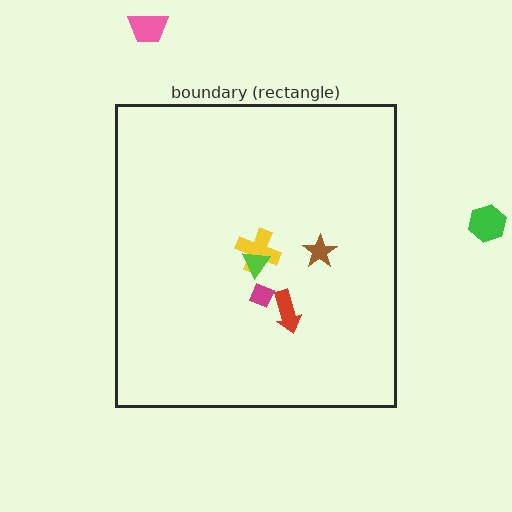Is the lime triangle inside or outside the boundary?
Inside.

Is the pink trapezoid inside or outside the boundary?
Outside.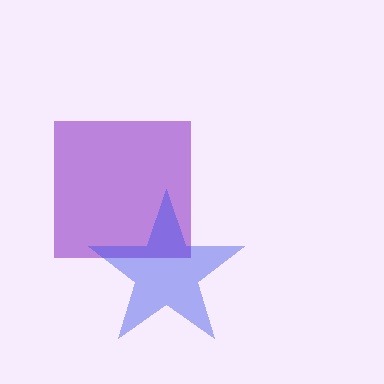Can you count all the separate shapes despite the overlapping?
Yes, there are 2 separate shapes.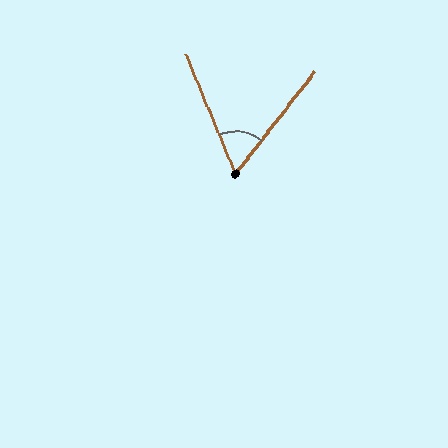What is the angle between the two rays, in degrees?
Approximately 60 degrees.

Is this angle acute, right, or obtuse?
It is acute.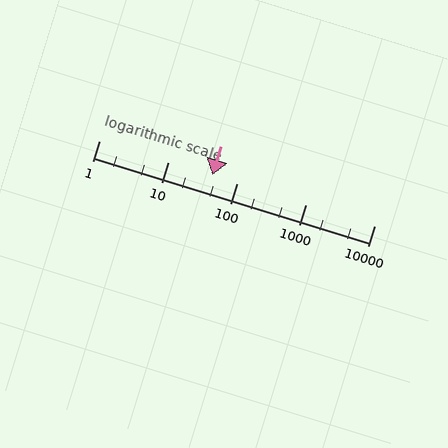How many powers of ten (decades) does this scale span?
The scale spans 4 decades, from 1 to 10000.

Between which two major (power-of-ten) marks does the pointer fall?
The pointer is between 10 and 100.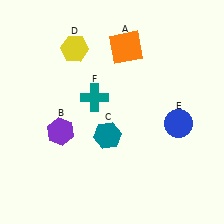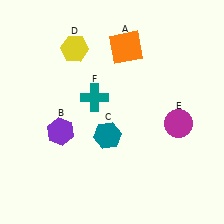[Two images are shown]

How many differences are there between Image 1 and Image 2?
There is 1 difference between the two images.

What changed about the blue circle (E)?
In Image 1, E is blue. In Image 2, it changed to magenta.